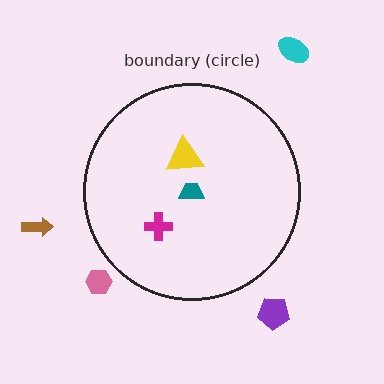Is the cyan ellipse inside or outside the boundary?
Outside.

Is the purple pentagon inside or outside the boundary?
Outside.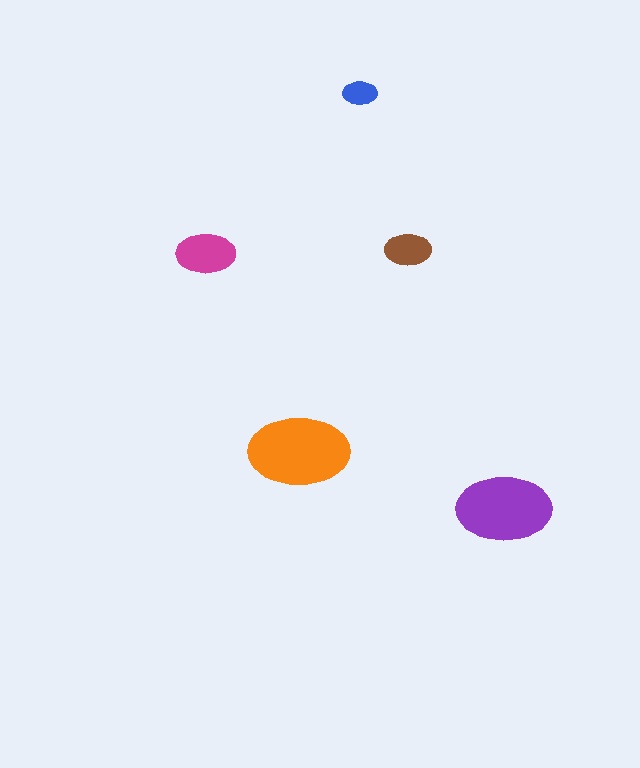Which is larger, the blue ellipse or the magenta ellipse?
The magenta one.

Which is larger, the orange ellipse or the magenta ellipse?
The orange one.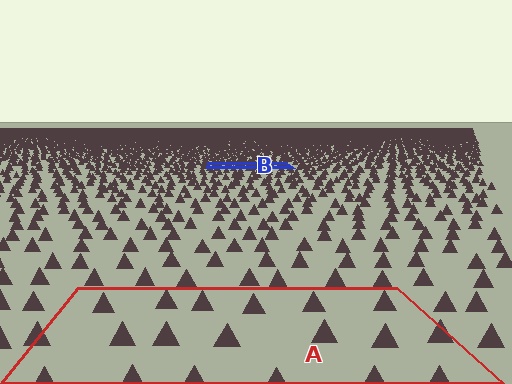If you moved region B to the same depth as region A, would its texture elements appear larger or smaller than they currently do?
They would appear larger. At a closer depth, the same texture elements are projected at a bigger on-screen size.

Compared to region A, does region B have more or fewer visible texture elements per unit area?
Region B has more texture elements per unit area — they are packed more densely because it is farther away.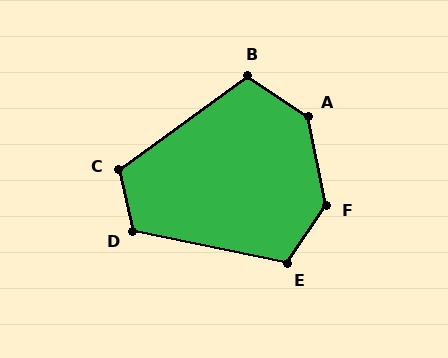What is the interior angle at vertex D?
Approximately 114 degrees (obtuse).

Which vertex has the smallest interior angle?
B, at approximately 111 degrees.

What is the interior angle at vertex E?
Approximately 112 degrees (obtuse).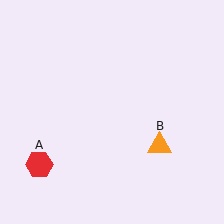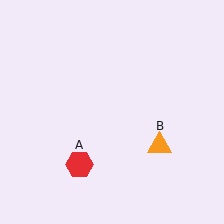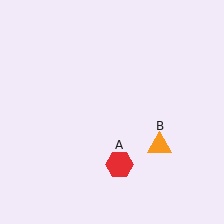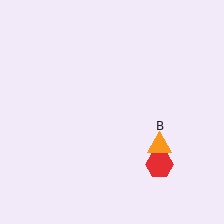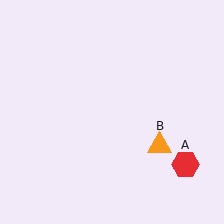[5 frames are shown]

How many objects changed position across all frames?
1 object changed position: red hexagon (object A).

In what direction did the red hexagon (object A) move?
The red hexagon (object A) moved right.